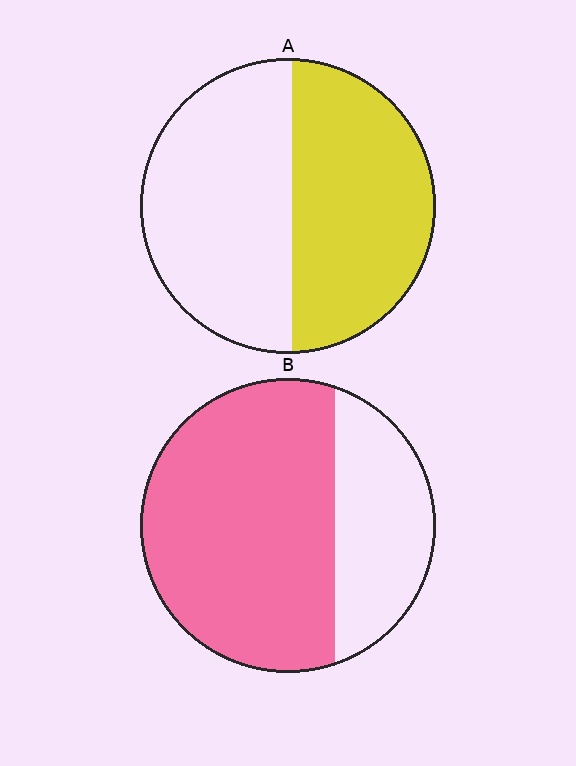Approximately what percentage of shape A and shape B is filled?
A is approximately 50% and B is approximately 70%.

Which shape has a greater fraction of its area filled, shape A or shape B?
Shape B.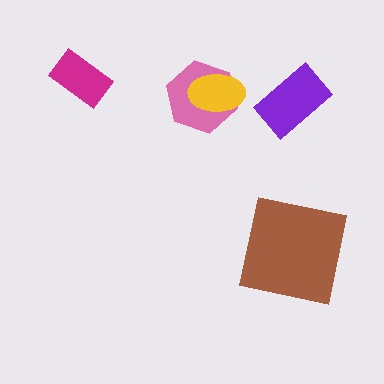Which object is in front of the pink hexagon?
The yellow ellipse is in front of the pink hexagon.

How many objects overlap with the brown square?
0 objects overlap with the brown square.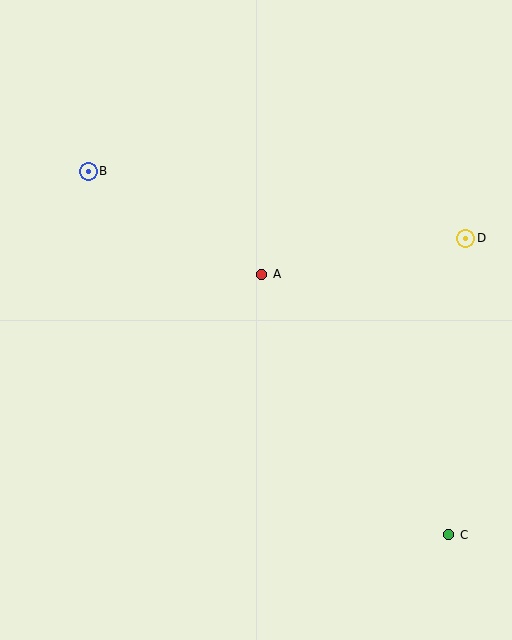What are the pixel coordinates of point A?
Point A is at (262, 274).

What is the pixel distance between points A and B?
The distance between A and B is 202 pixels.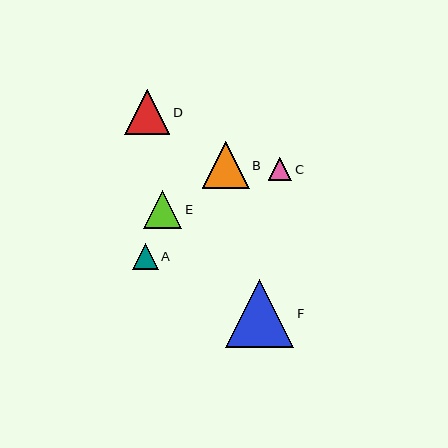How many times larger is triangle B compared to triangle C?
Triangle B is approximately 2.0 times the size of triangle C.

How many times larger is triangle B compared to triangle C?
Triangle B is approximately 2.0 times the size of triangle C.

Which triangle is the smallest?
Triangle C is the smallest with a size of approximately 23 pixels.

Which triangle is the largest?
Triangle F is the largest with a size of approximately 69 pixels.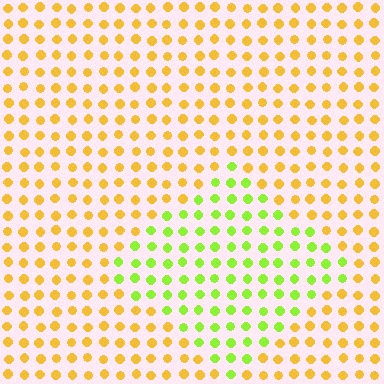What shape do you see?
I see a diamond.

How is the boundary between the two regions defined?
The boundary is defined purely by a slight shift in hue (about 49 degrees). Spacing, size, and orientation are identical on both sides.